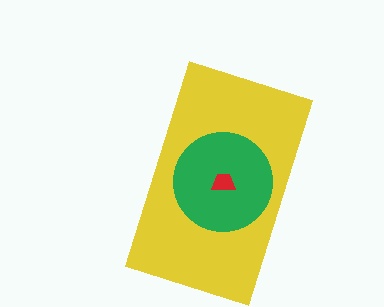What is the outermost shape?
The yellow rectangle.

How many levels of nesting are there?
3.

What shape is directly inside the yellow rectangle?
The green circle.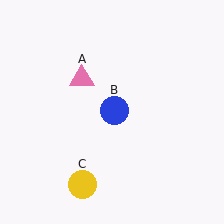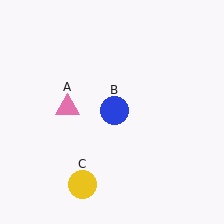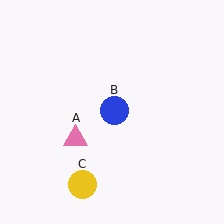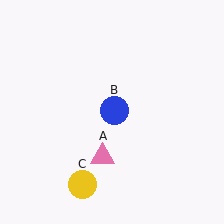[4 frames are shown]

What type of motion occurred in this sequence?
The pink triangle (object A) rotated counterclockwise around the center of the scene.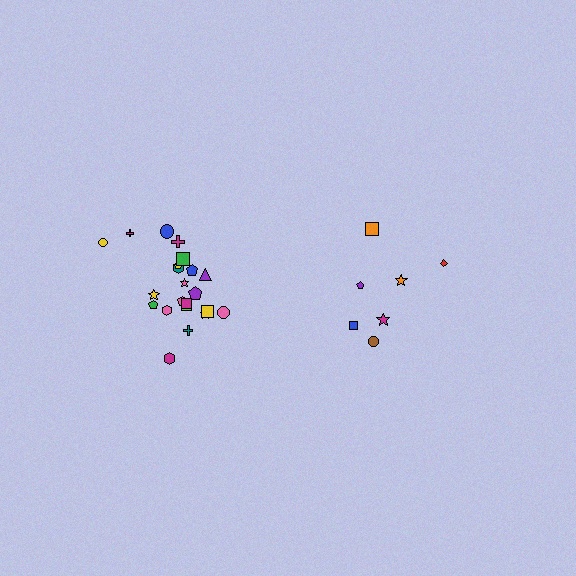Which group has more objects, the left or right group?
The left group.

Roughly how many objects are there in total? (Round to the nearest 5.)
Roughly 30 objects in total.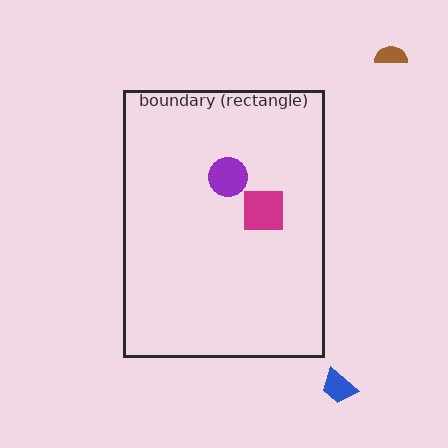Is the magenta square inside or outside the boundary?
Inside.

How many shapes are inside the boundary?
2 inside, 2 outside.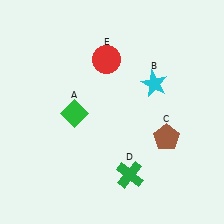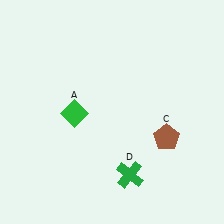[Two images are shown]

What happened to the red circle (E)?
The red circle (E) was removed in Image 2. It was in the top-left area of Image 1.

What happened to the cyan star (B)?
The cyan star (B) was removed in Image 2. It was in the top-right area of Image 1.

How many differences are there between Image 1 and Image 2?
There are 2 differences between the two images.